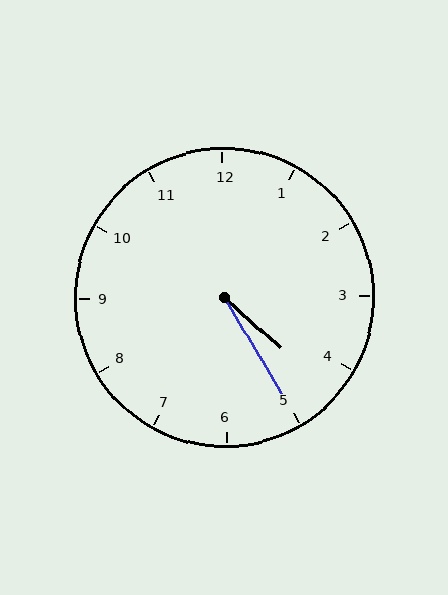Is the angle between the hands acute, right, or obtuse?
It is acute.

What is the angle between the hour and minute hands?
Approximately 18 degrees.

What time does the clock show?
4:25.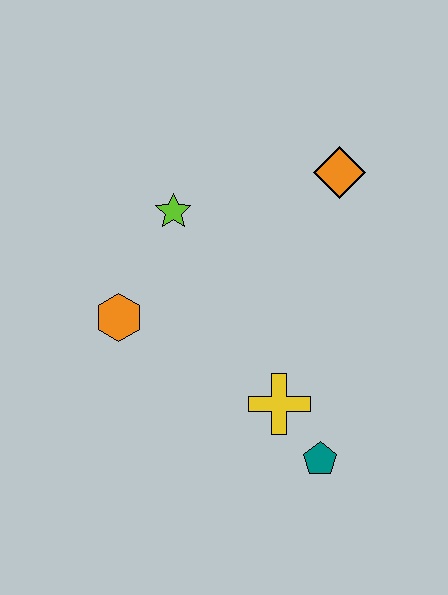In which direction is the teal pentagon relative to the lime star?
The teal pentagon is below the lime star.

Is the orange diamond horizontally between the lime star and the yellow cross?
No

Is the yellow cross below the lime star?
Yes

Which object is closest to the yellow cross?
The teal pentagon is closest to the yellow cross.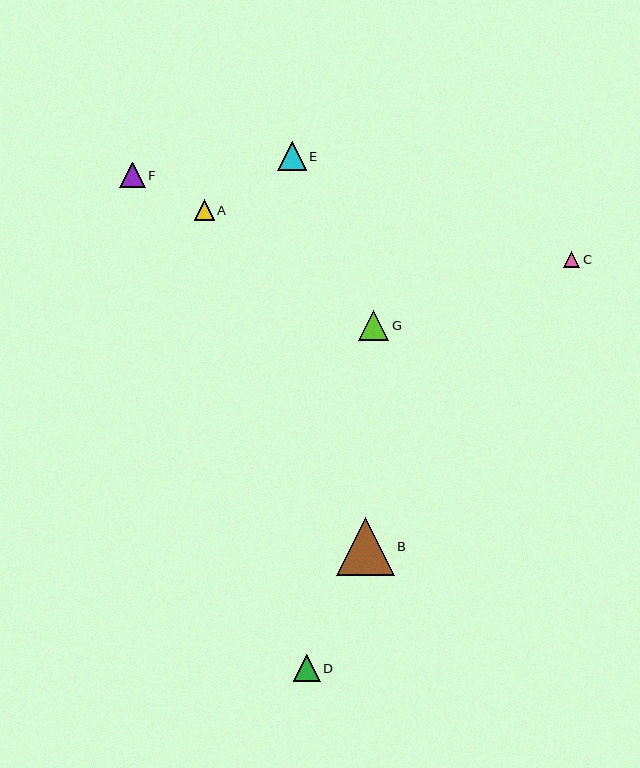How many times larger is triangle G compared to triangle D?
Triangle G is approximately 1.1 times the size of triangle D.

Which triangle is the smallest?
Triangle C is the smallest with a size of approximately 16 pixels.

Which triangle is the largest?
Triangle B is the largest with a size of approximately 58 pixels.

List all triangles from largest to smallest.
From largest to smallest: B, G, E, D, F, A, C.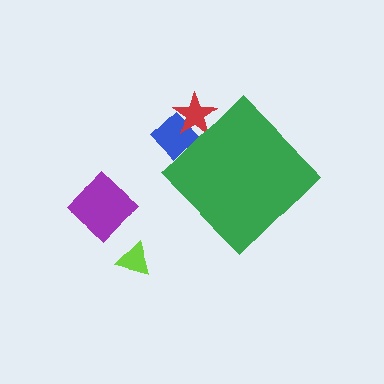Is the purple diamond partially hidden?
No, the purple diamond is fully visible.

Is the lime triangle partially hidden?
No, the lime triangle is fully visible.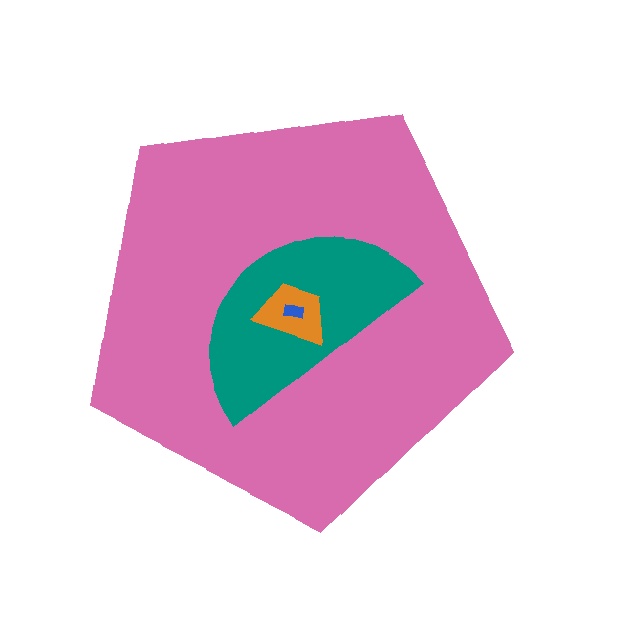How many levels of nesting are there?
4.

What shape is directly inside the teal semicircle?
The orange trapezoid.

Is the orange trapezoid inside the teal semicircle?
Yes.